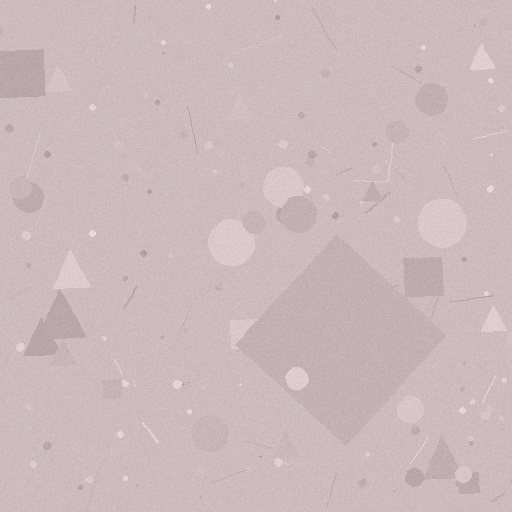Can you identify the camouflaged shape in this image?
The camouflaged shape is a diamond.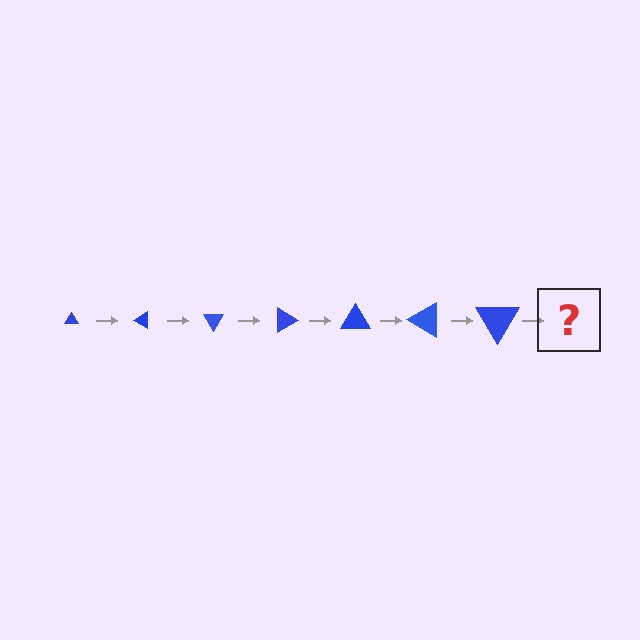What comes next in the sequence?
The next element should be a triangle, larger than the previous one and rotated 210 degrees from the start.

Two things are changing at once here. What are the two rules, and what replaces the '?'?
The two rules are that the triangle grows larger each step and it rotates 30 degrees each step. The '?' should be a triangle, larger than the previous one and rotated 210 degrees from the start.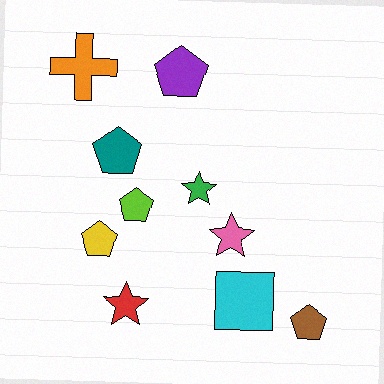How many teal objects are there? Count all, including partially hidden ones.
There is 1 teal object.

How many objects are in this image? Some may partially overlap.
There are 10 objects.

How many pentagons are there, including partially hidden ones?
There are 5 pentagons.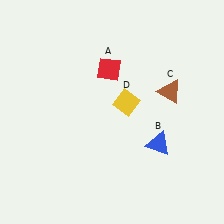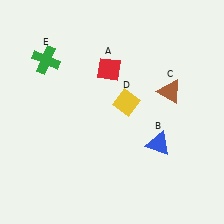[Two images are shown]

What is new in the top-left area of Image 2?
A green cross (E) was added in the top-left area of Image 2.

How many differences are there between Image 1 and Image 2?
There is 1 difference between the two images.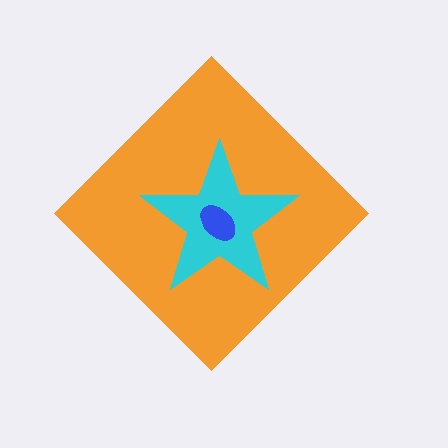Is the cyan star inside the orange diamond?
Yes.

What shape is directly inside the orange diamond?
The cyan star.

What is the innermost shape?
The blue ellipse.